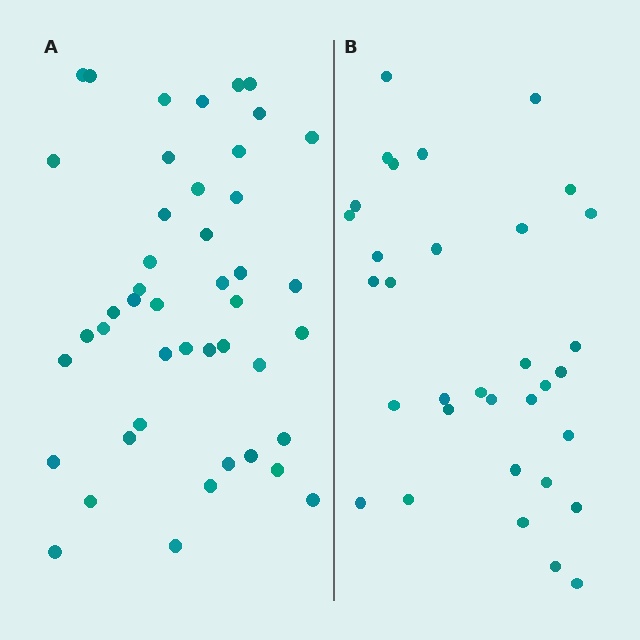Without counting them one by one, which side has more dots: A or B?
Region A (the left region) has more dots.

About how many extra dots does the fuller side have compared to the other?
Region A has roughly 12 or so more dots than region B.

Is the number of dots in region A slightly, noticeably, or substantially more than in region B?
Region A has noticeably more, but not dramatically so. The ratio is roughly 1.4 to 1.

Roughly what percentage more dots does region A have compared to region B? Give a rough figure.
About 35% more.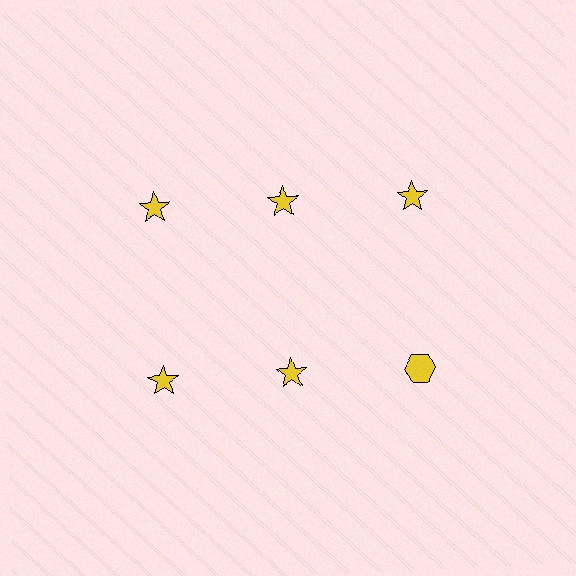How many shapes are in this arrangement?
There are 6 shapes arranged in a grid pattern.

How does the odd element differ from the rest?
It has a different shape: hexagon instead of star.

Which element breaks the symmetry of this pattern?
The yellow hexagon in the second row, center column breaks the symmetry. All other shapes are yellow stars.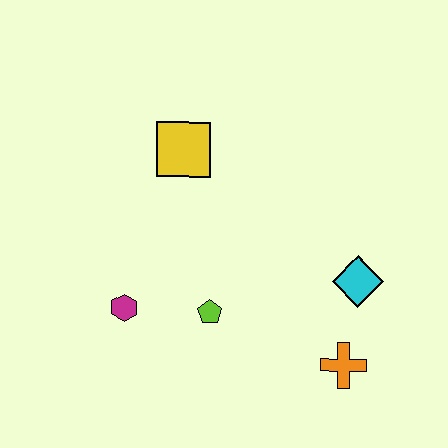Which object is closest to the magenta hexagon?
The lime pentagon is closest to the magenta hexagon.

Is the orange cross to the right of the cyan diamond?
No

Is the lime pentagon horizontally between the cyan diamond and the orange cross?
No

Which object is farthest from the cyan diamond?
The magenta hexagon is farthest from the cyan diamond.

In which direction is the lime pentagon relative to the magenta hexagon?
The lime pentagon is to the right of the magenta hexagon.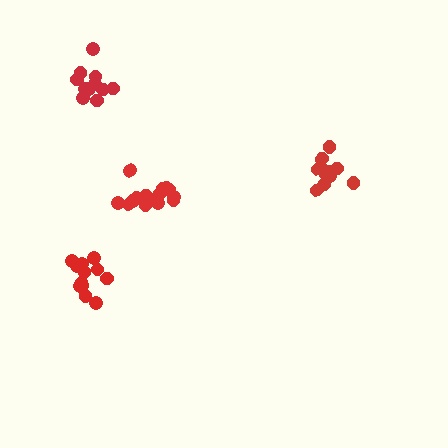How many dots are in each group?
Group 1: 11 dots, Group 2: 17 dots, Group 3: 11 dots, Group 4: 12 dots (51 total).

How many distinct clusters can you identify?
There are 4 distinct clusters.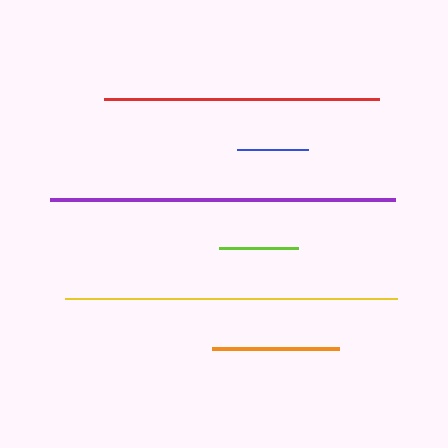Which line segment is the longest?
The purple line is the longest at approximately 345 pixels.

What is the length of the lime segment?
The lime segment is approximately 79 pixels long.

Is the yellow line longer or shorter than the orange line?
The yellow line is longer than the orange line.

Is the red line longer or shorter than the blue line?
The red line is longer than the blue line.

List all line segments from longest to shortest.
From longest to shortest: purple, yellow, red, orange, lime, blue.